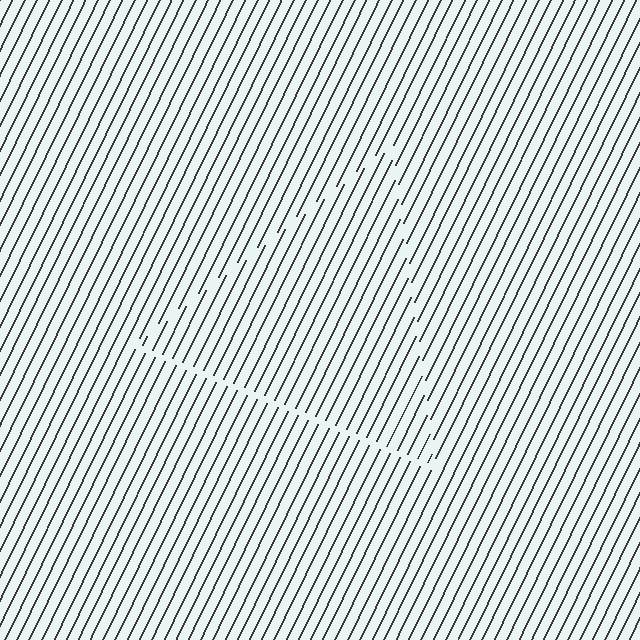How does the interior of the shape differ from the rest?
The interior of the shape contains the same grating, shifted by half a period — the contour is defined by the phase discontinuity where line-ends from the inner and outer gratings abut.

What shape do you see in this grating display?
An illusory triangle. The interior of the shape contains the same grating, shifted by half a period — the contour is defined by the phase discontinuity where line-ends from the inner and outer gratings abut.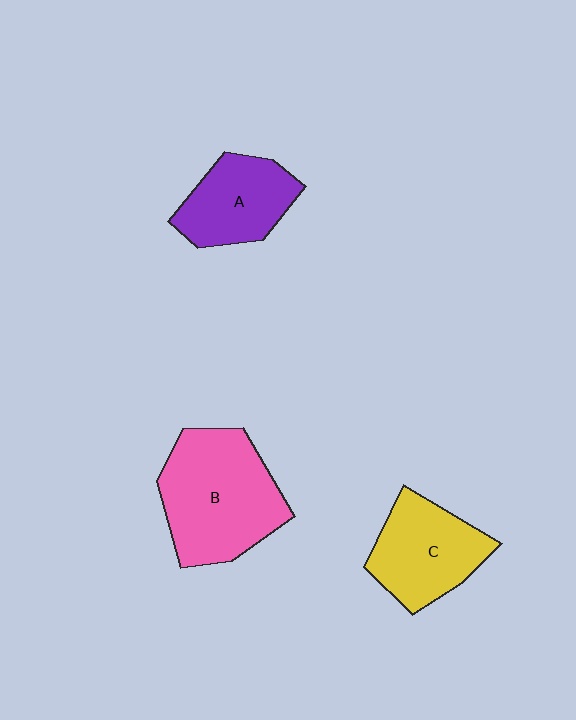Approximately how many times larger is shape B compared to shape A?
Approximately 1.6 times.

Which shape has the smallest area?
Shape A (purple).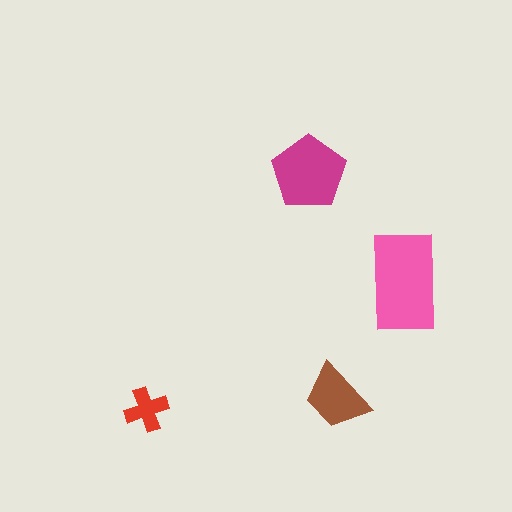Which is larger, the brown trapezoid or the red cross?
The brown trapezoid.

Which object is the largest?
The pink rectangle.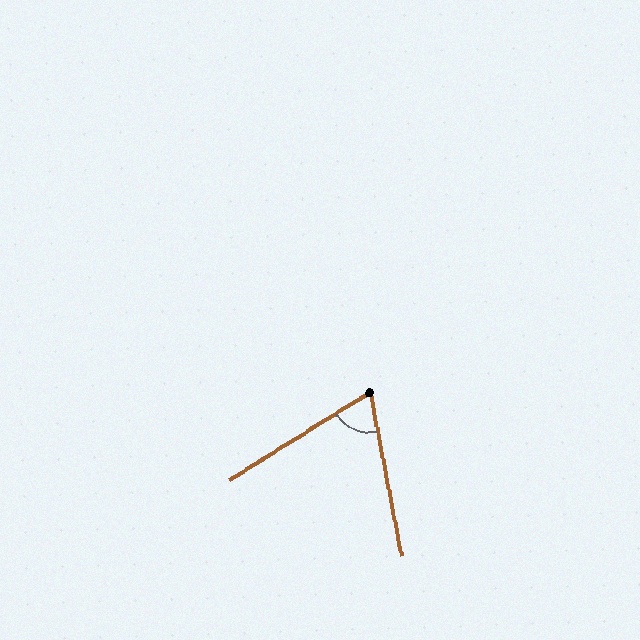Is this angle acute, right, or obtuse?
It is acute.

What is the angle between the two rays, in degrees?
Approximately 69 degrees.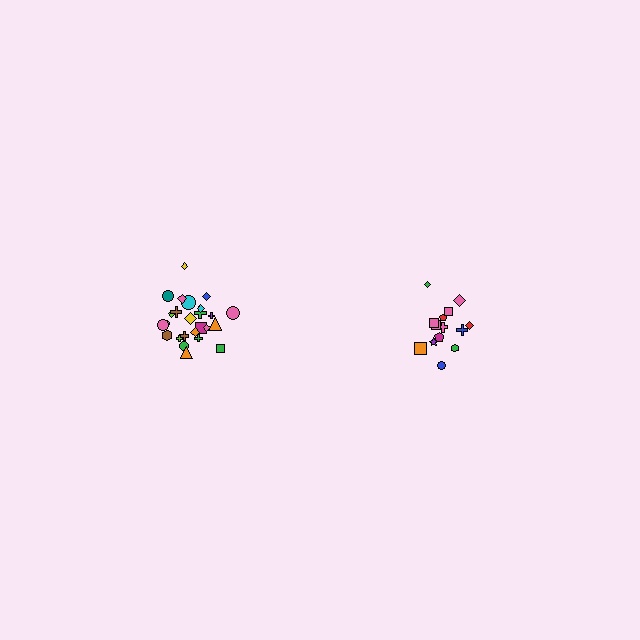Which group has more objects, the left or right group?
The left group.